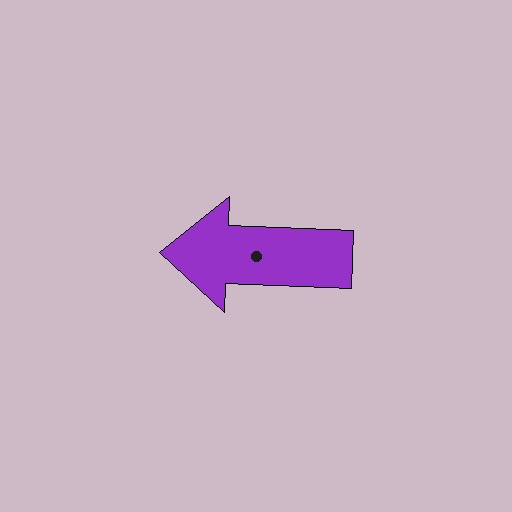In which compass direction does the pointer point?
West.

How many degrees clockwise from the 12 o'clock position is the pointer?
Approximately 272 degrees.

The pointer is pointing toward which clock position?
Roughly 9 o'clock.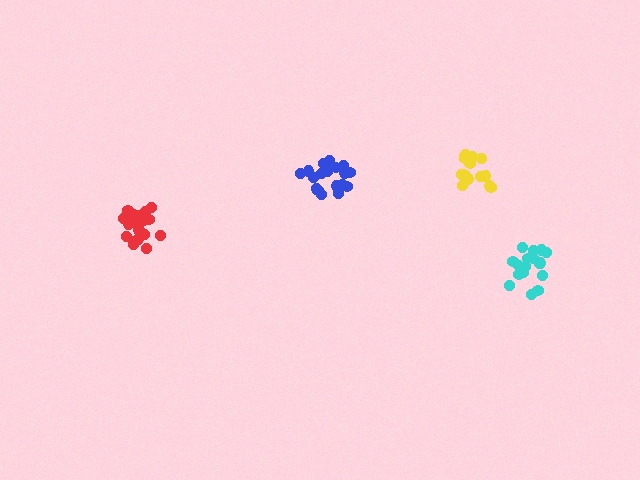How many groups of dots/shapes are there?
There are 4 groups.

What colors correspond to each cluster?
The clusters are colored: yellow, cyan, blue, red.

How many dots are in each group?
Group 1: 18 dots, Group 2: 17 dots, Group 3: 20 dots, Group 4: 19 dots (74 total).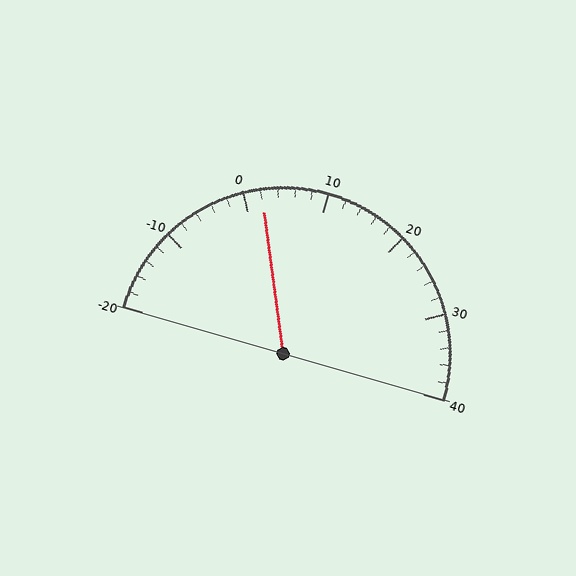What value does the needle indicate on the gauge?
The needle indicates approximately 2.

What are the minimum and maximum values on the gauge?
The gauge ranges from -20 to 40.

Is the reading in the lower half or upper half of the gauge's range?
The reading is in the lower half of the range (-20 to 40).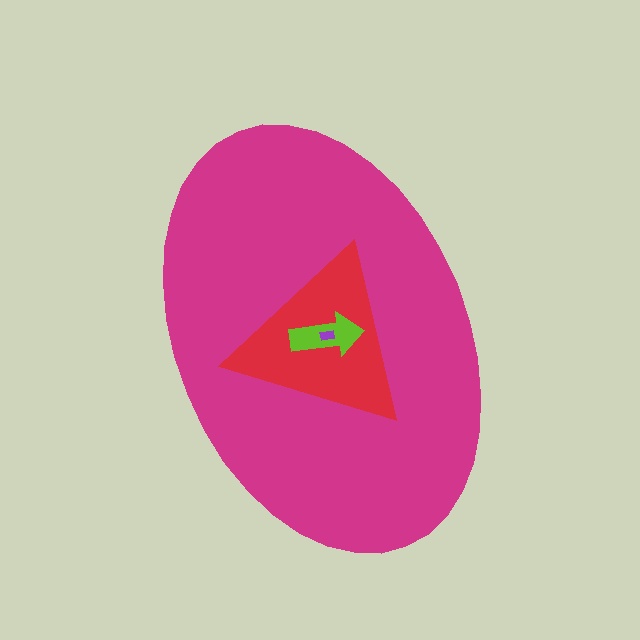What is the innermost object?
The purple rectangle.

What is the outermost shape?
The magenta ellipse.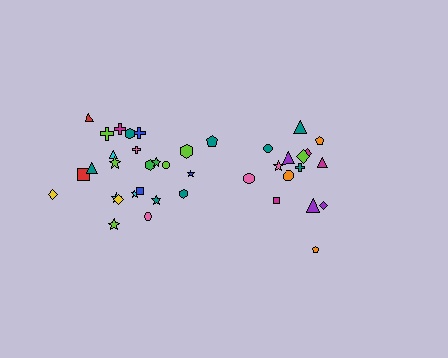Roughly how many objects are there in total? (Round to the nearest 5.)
Roughly 40 objects in total.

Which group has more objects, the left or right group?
The left group.